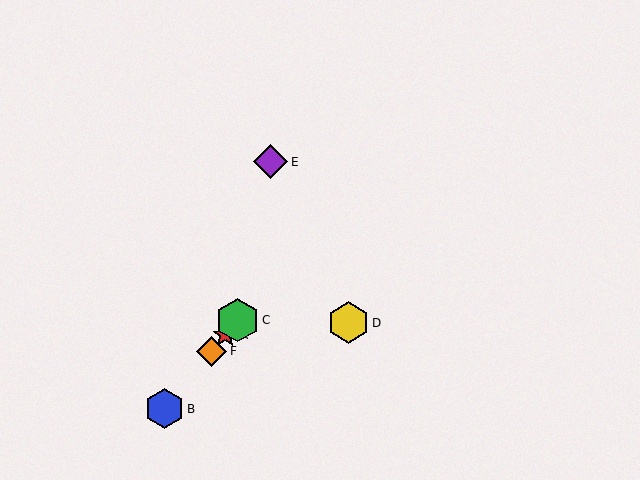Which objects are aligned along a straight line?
Objects A, B, C, F are aligned along a straight line.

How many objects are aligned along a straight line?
4 objects (A, B, C, F) are aligned along a straight line.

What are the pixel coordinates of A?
Object A is at (225, 335).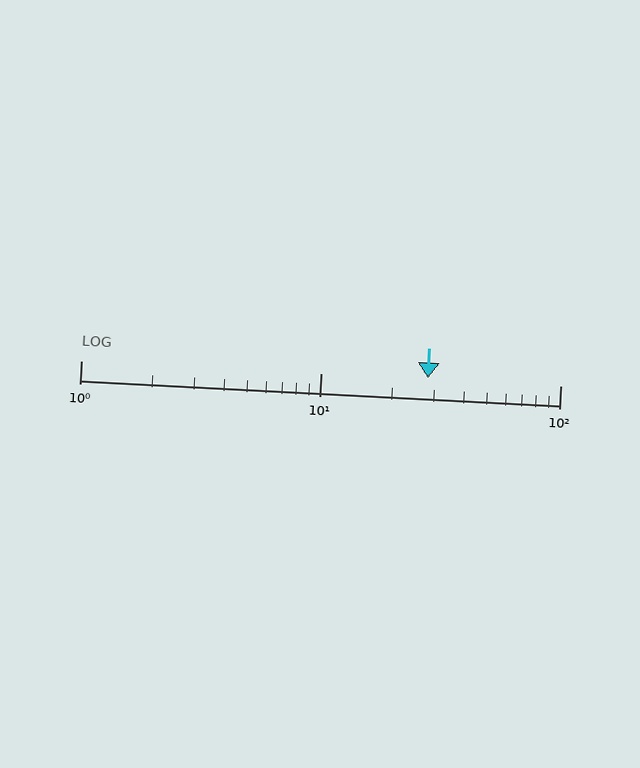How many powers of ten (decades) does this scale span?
The scale spans 2 decades, from 1 to 100.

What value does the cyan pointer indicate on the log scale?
The pointer indicates approximately 28.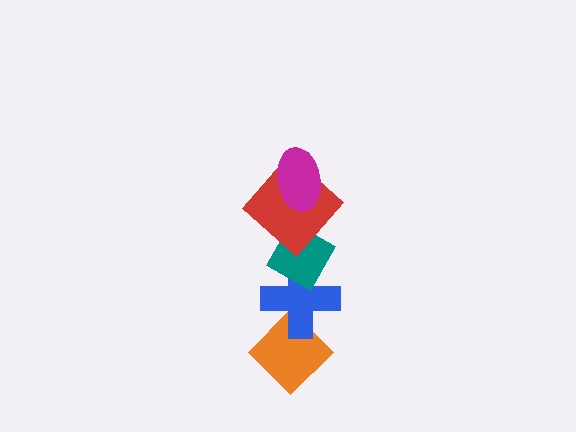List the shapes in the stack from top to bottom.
From top to bottom: the magenta ellipse, the red diamond, the teal diamond, the blue cross, the orange diamond.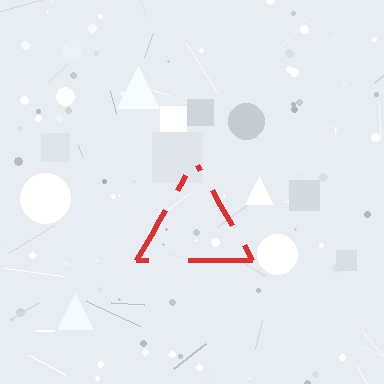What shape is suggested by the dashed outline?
The dashed outline suggests a triangle.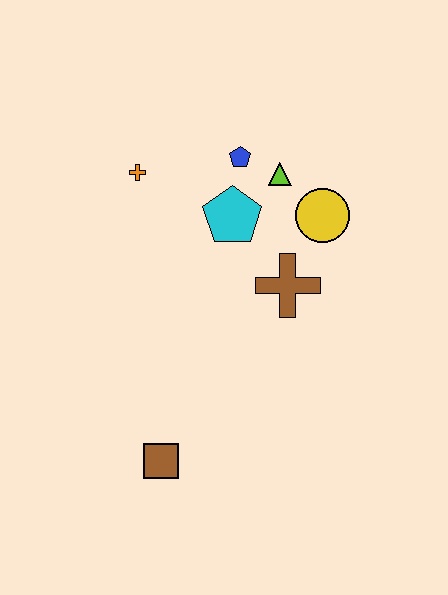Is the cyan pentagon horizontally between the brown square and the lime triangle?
Yes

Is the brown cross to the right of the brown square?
Yes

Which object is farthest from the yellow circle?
The brown square is farthest from the yellow circle.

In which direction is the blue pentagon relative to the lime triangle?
The blue pentagon is to the left of the lime triangle.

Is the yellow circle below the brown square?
No